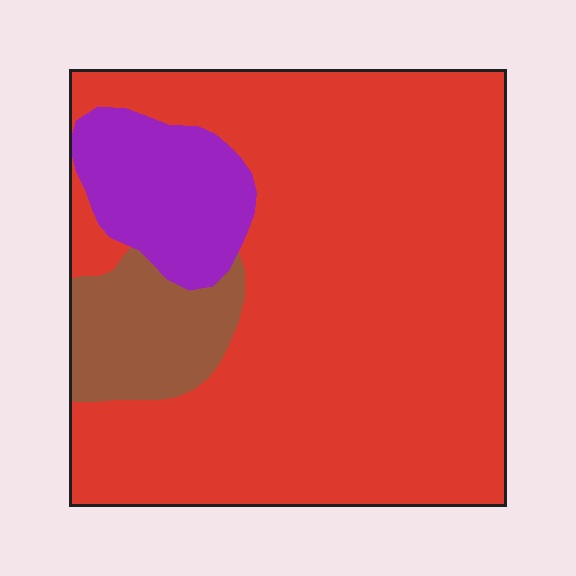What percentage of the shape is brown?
Brown takes up about one tenth (1/10) of the shape.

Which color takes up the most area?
Red, at roughly 75%.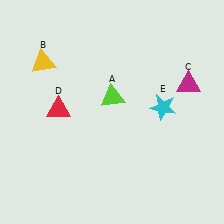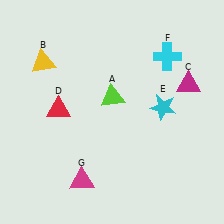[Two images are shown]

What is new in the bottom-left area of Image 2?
A magenta triangle (G) was added in the bottom-left area of Image 2.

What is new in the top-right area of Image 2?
A cyan cross (F) was added in the top-right area of Image 2.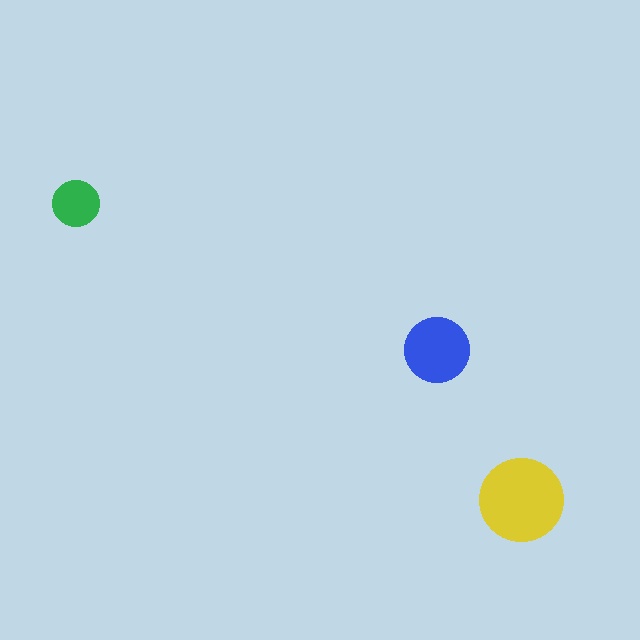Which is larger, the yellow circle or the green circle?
The yellow one.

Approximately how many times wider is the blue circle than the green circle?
About 1.5 times wider.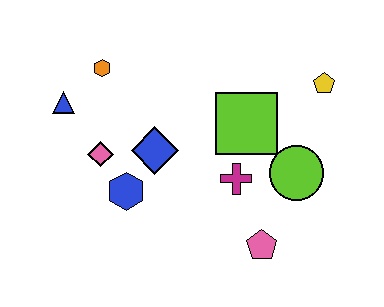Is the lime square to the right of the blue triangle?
Yes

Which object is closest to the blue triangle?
The orange hexagon is closest to the blue triangle.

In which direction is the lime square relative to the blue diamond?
The lime square is to the right of the blue diamond.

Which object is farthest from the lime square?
The blue triangle is farthest from the lime square.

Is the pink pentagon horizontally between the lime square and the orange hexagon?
No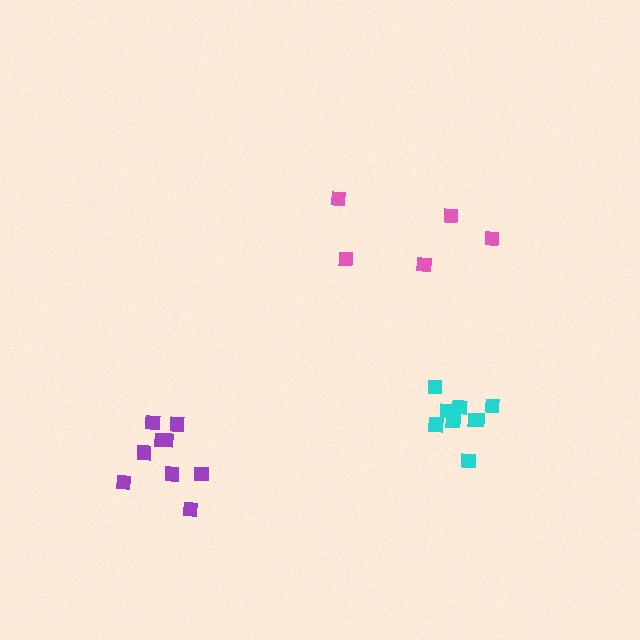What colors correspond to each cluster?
The clusters are colored: pink, purple, cyan.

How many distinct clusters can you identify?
There are 3 distinct clusters.